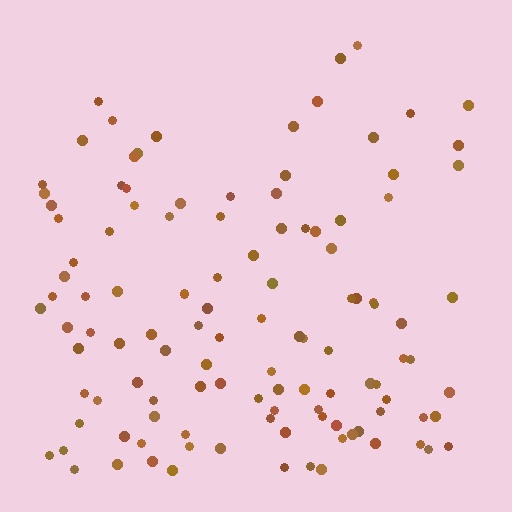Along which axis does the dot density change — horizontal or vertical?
Vertical.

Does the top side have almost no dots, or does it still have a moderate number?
Still a moderate number, just noticeably fewer than the bottom.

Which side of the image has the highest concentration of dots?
The bottom.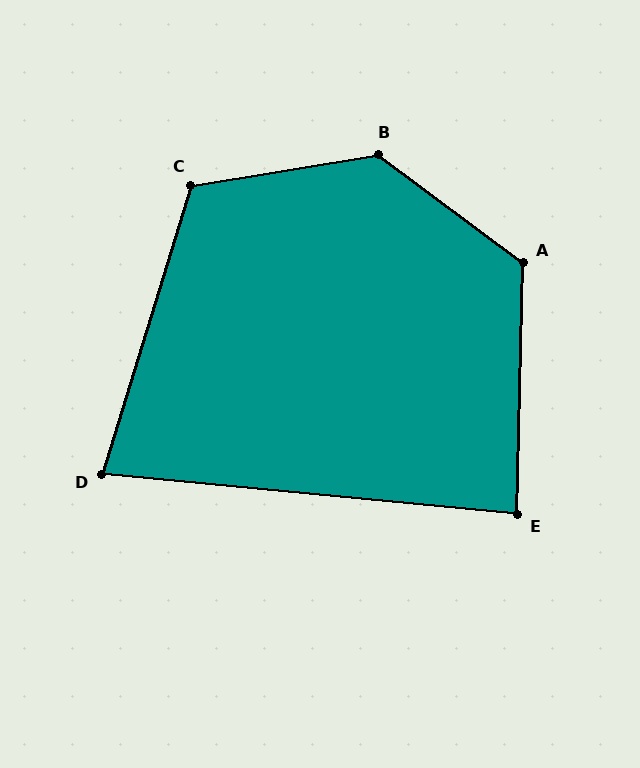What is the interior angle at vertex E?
Approximately 86 degrees (approximately right).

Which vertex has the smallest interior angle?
D, at approximately 78 degrees.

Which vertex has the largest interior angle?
B, at approximately 134 degrees.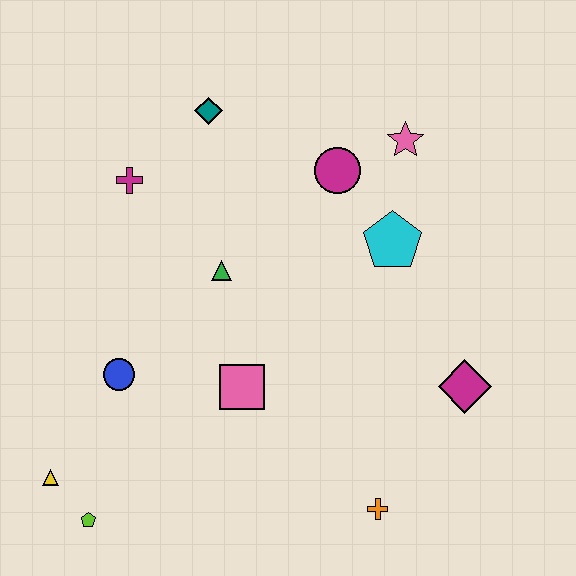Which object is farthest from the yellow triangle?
The pink star is farthest from the yellow triangle.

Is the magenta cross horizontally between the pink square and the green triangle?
No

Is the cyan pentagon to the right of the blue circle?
Yes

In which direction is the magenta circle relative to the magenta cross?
The magenta circle is to the right of the magenta cross.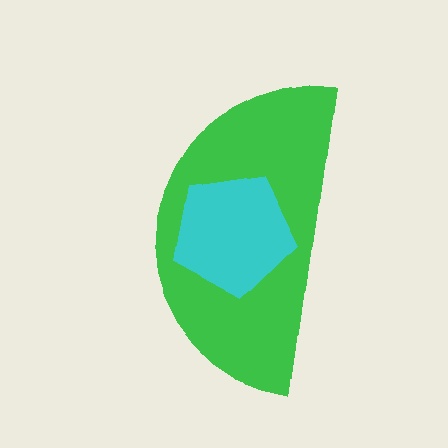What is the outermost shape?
The green semicircle.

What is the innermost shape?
The cyan pentagon.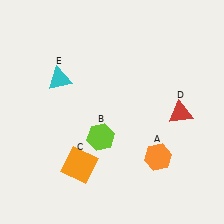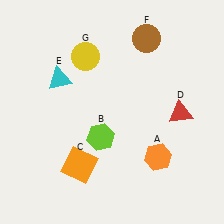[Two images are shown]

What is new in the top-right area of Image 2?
A brown circle (F) was added in the top-right area of Image 2.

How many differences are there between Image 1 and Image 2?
There are 2 differences between the two images.